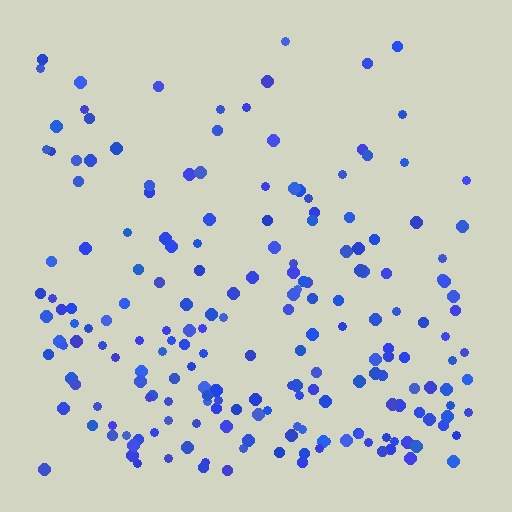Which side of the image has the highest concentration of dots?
The bottom.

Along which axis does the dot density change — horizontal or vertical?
Vertical.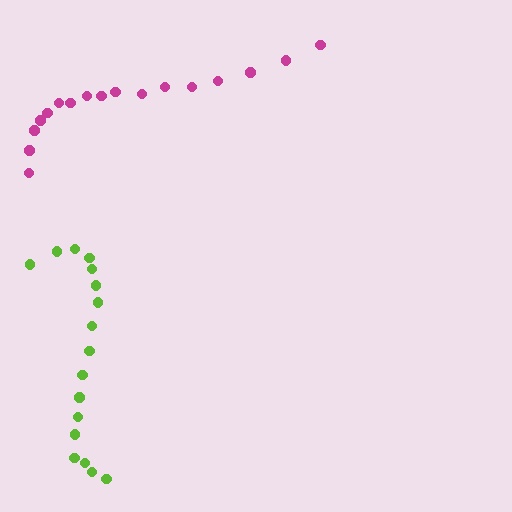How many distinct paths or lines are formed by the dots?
There are 2 distinct paths.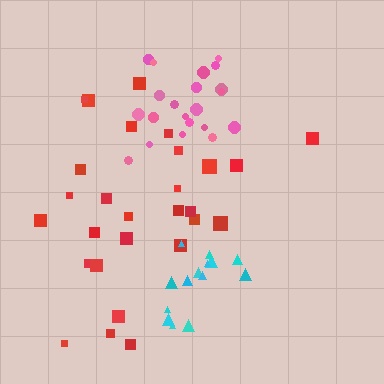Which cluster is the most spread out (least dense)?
Red.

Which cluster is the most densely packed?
Pink.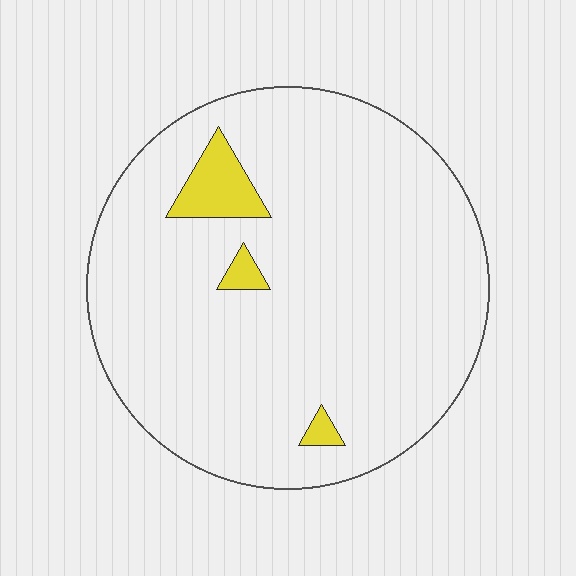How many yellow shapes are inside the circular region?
3.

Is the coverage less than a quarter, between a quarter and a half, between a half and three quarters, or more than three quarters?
Less than a quarter.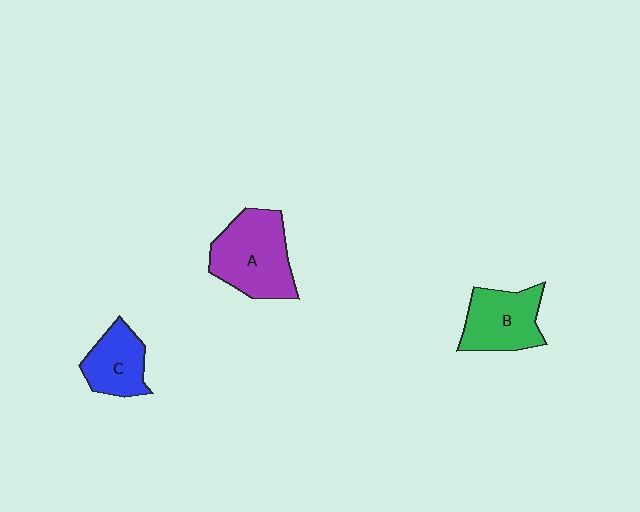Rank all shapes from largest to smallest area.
From largest to smallest: A (purple), B (green), C (blue).